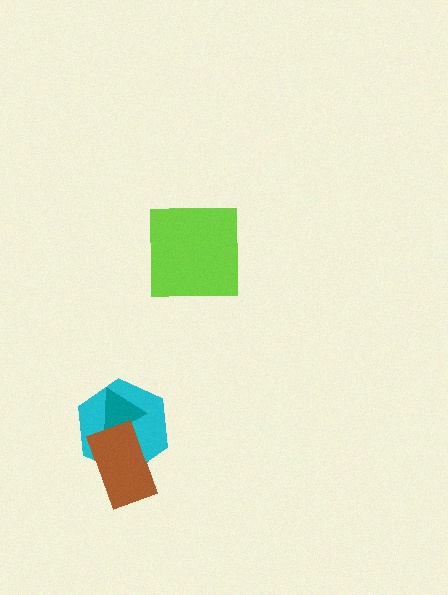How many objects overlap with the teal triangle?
2 objects overlap with the teal triangle.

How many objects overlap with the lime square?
0 objects overlap with the lime square.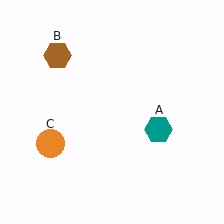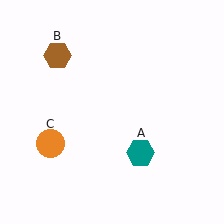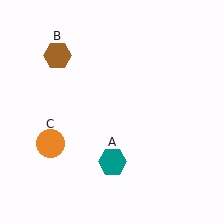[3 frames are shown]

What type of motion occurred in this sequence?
The teal hexagon (object A) rotated clockwise around the center of the scene.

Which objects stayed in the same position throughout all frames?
Brown hexagon (object B) and orange circle (object C) remained stationary.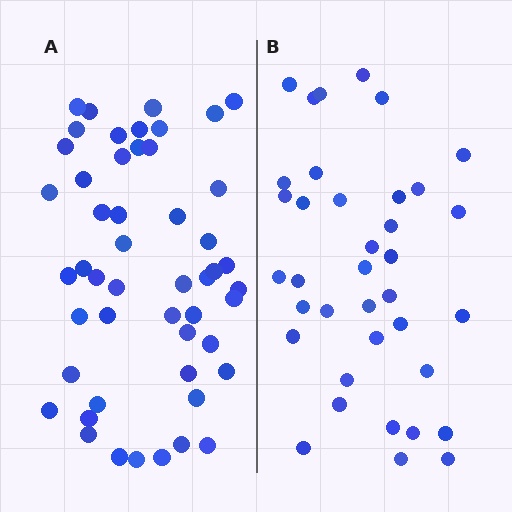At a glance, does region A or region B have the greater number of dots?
Region A (the left region) has more dots.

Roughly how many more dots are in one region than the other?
Region A has approximately 15 more dots than region B.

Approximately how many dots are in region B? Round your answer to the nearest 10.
About 40 dots. (The exact count is 37, which rounds to 40.)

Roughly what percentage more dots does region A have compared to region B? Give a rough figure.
About 35% more.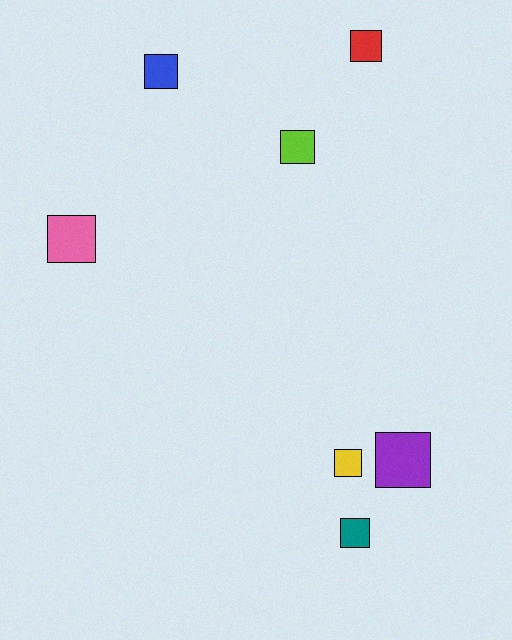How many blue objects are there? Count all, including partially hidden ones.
There is 1 blue object.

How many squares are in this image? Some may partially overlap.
There are 7 squares.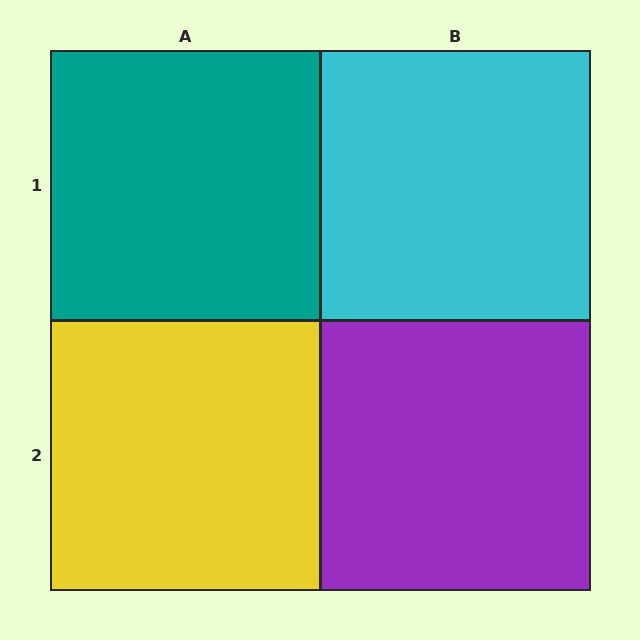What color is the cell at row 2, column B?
Purple.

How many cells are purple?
1 cell is purple.